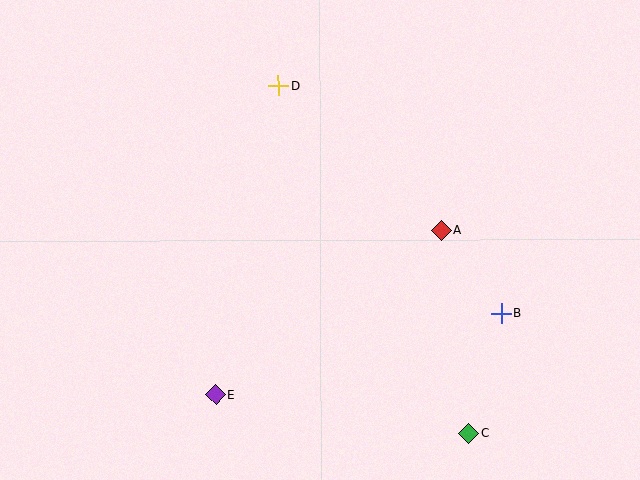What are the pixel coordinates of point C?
Point C is at (468, 433).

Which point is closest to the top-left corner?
Point D is closest to the top-left corner.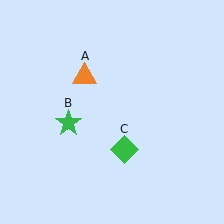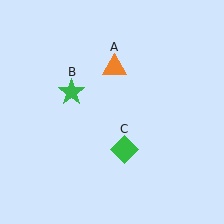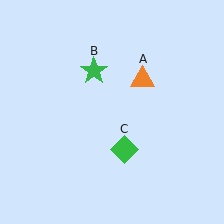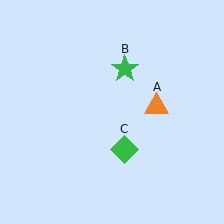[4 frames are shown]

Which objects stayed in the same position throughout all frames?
Green diamond (object C) remained stationary.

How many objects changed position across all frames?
2 objects changed position: orange triangle (object A), green star (object B).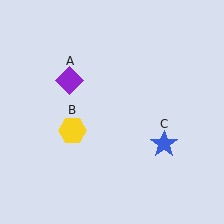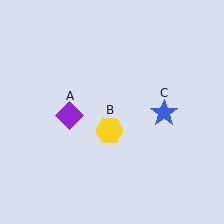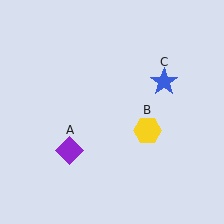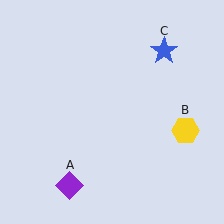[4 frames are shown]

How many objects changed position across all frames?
3 objects changed position: purple diamond (object A), yellow hexagon (object B), blue star (object C).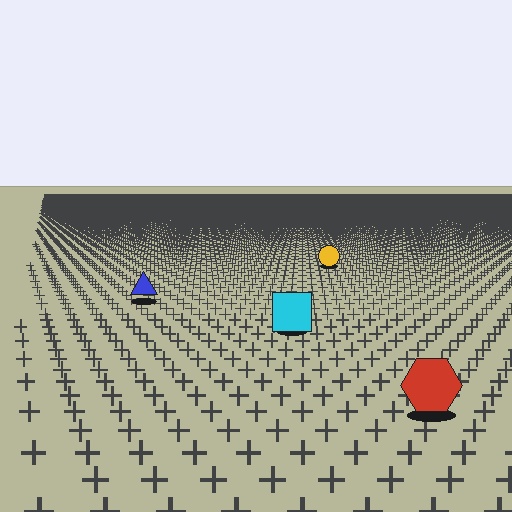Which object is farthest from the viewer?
The yellow circle is farthest from the viewer. It appears smaller and the ground texture around it is denser.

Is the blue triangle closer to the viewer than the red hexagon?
No. The red hexagon is closer — you can tell from the texture gradient: the ground texture is coarser near it.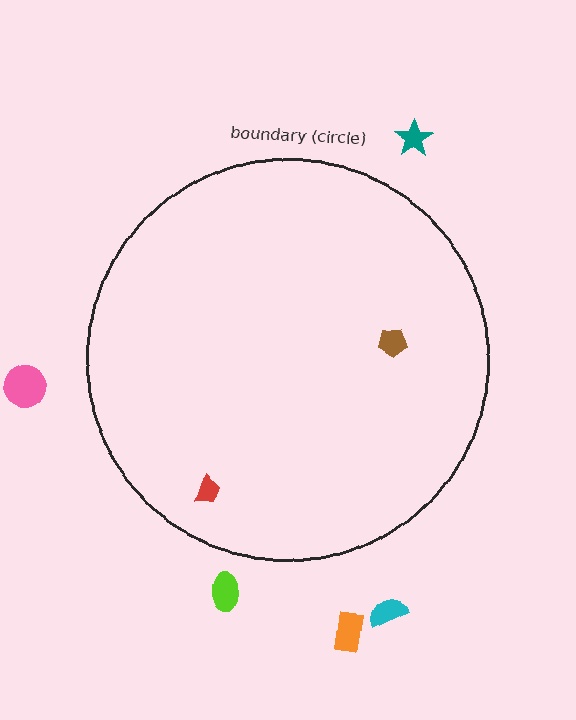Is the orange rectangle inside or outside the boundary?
Outside.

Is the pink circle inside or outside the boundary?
Outside.